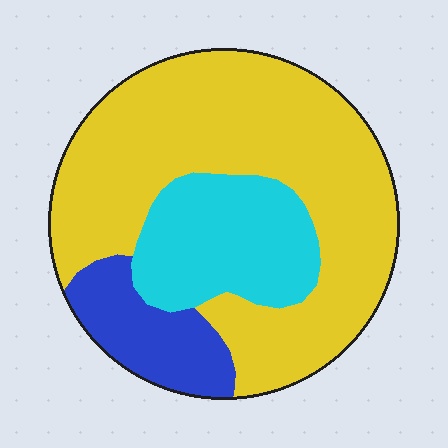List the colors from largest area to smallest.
From largest to smallest: yellow, cyan, blue.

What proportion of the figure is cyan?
Cyan covers about 20% of the figure.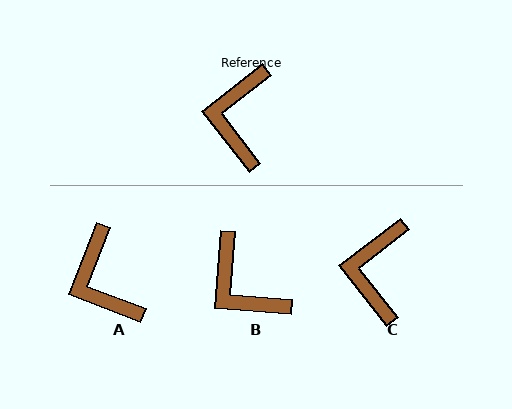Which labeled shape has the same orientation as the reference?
C.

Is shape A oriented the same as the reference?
No, it is off by about 31 degrees.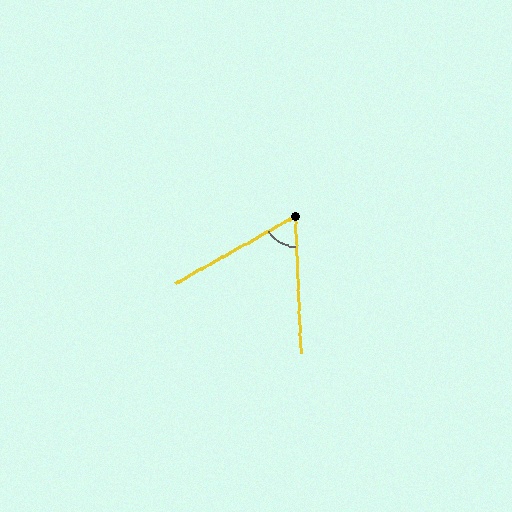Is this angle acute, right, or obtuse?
It is acute.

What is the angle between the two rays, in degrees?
Approximately 63 degrees.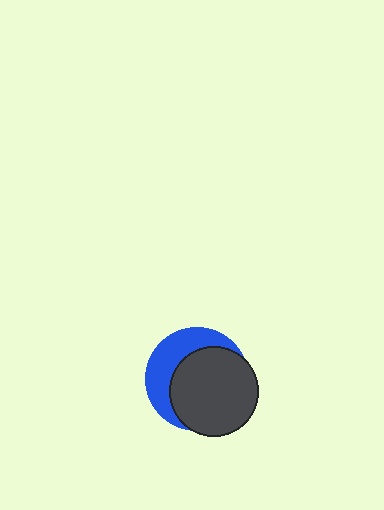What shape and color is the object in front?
The object in front is a dark gray circle.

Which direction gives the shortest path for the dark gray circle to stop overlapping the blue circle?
Moving toward the lower-right gives the shortest separation.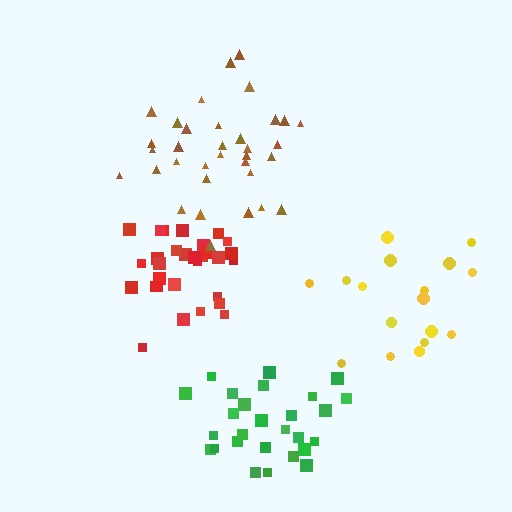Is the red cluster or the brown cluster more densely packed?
Red.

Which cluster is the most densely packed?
Red.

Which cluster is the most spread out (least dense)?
Yellow.